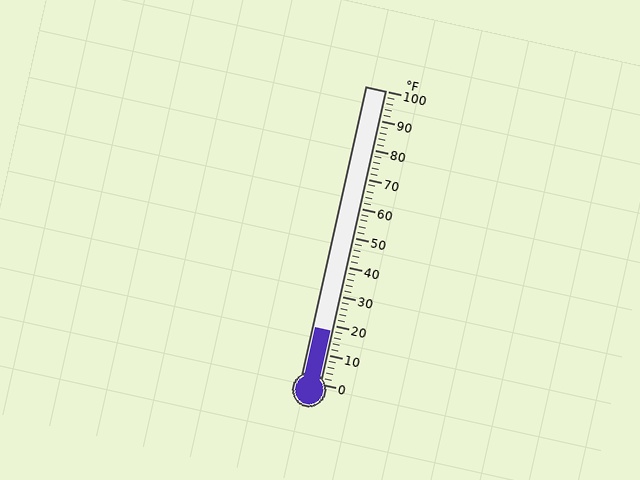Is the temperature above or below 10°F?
The temperature is above 10°F.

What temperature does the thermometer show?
The thermometer shows approximately 18°F.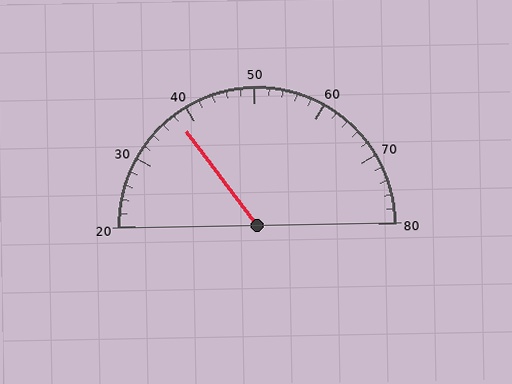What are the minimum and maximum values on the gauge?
The gauge ranges from 20 to 80.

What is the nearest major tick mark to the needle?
The nearest major tick mark is 40.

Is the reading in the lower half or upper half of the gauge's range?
The reading is in the lower half of the range (20 to 80).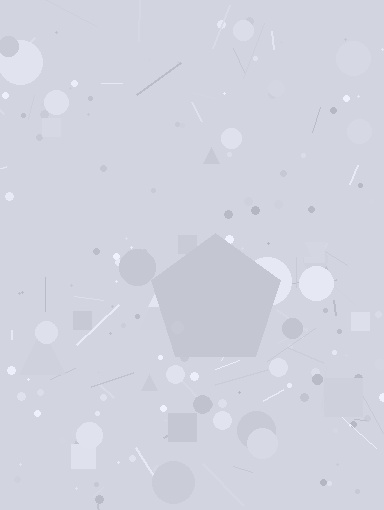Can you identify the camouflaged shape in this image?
The camouflaged shape is a pentagon.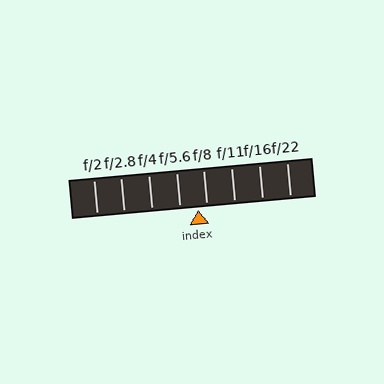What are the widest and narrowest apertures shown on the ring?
The widest aperture shown is f/2 and the narrowest is f/22.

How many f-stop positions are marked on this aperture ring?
There are 8 f-stop positions marked.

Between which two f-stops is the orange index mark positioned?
The index mark is between f/5.6 and f/8.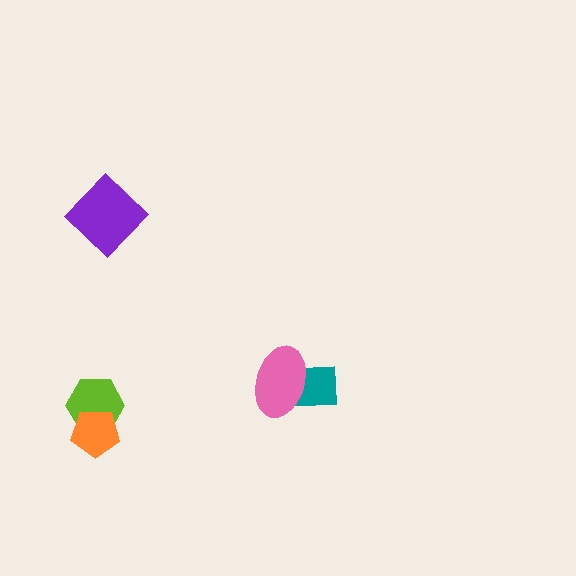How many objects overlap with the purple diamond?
0 objects overlap with the purple diamond.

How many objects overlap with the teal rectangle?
1 object overlaps with the teal rectangle.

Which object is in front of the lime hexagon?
The orange pentagon is in front of the lime hexagon.